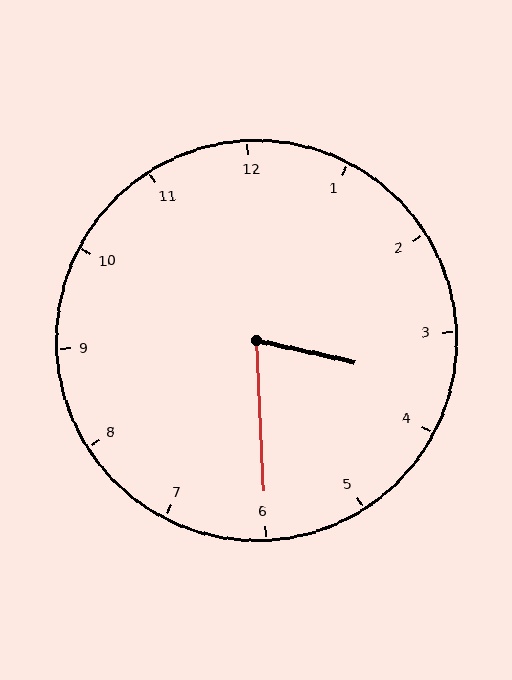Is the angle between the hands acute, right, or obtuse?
It is acute.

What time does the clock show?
3:30.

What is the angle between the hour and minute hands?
Approximately 75 degrees.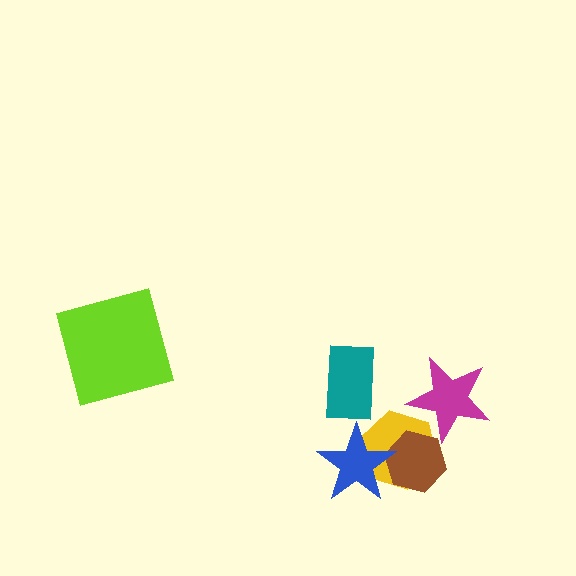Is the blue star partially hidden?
No, no other shape covers it.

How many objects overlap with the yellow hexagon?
3 objects overlap with the yellow hexagon.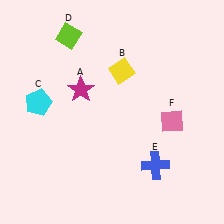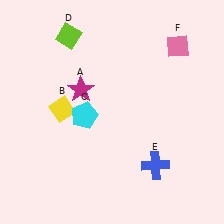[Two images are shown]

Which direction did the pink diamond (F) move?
The pink diamond (F) moved up.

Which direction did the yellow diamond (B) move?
The yellow diamond (B) moved left.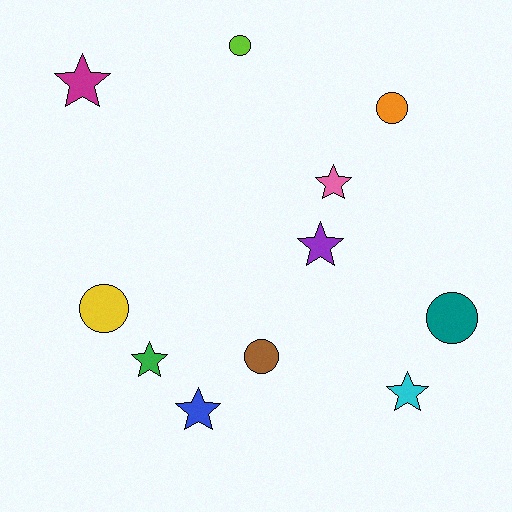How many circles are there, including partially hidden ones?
There are 5 circles.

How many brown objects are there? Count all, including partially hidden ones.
There is 1 brown object.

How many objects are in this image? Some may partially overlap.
There are 11 objects.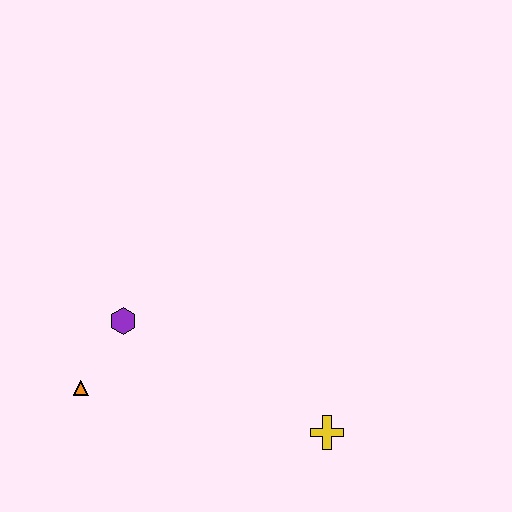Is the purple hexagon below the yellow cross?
No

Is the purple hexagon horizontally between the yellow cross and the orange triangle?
Yes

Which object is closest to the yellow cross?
The purple hexagon is closest to the yellow cross.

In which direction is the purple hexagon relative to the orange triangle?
The purple hexagon is above the orange triangle.